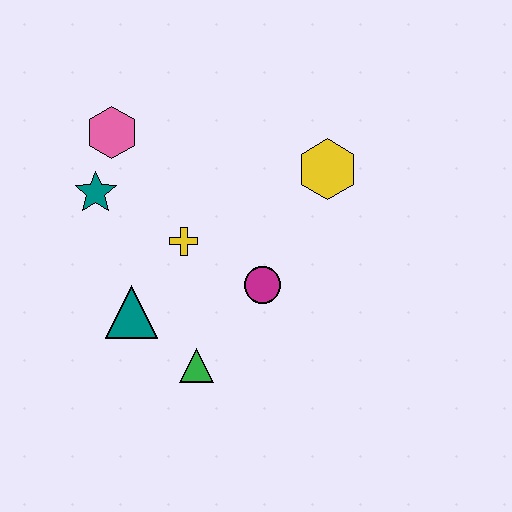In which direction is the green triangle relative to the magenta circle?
The green triangle is below the magenta circle.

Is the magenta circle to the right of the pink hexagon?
Yes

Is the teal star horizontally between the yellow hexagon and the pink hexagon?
No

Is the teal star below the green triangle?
No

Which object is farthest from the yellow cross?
The yellow hexagon is farthest from the yellow cross.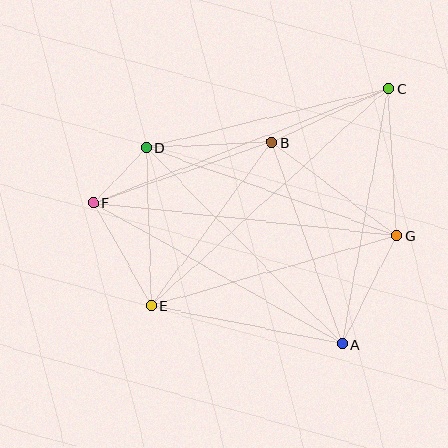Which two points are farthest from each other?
Points C and E are farthest from each other.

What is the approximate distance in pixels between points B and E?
The distance between B and E is approximately 203 pixels.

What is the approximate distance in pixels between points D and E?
The distance between D and E is approximately 158 pixels.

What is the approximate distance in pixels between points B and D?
The distance between B and D is approximately 125 pixels.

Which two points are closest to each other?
Points D and F are closest to each other.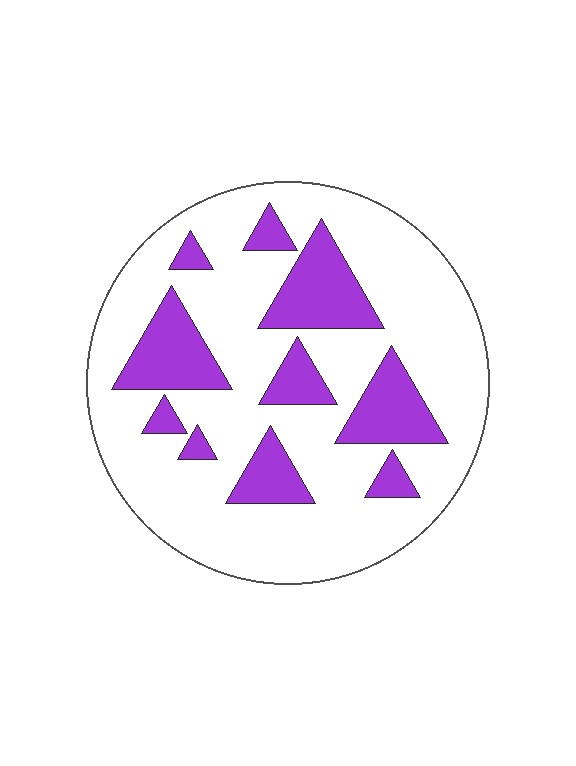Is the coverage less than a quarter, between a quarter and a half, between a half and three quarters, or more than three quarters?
Less than a quarter.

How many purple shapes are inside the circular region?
10.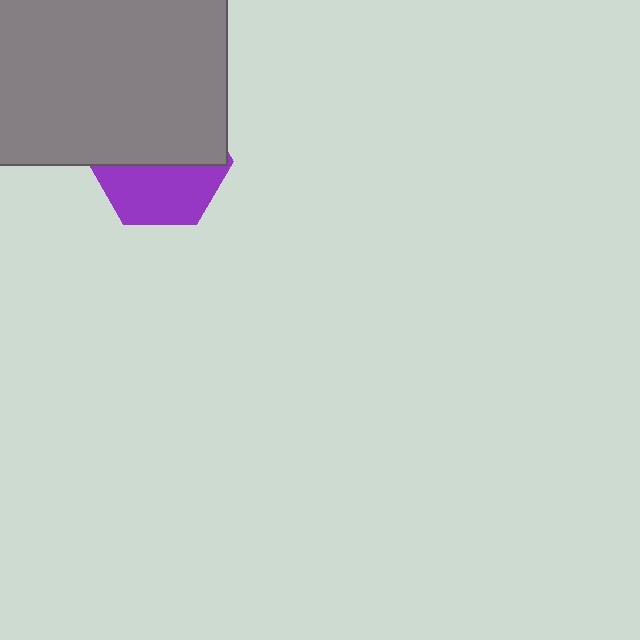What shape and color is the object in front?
The object in front is a gray rectangle.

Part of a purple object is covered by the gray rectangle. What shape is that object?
It is a hexagon.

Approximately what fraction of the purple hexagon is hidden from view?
Roughly 54% of the purple hexagon is hidden behind the gray rectangle.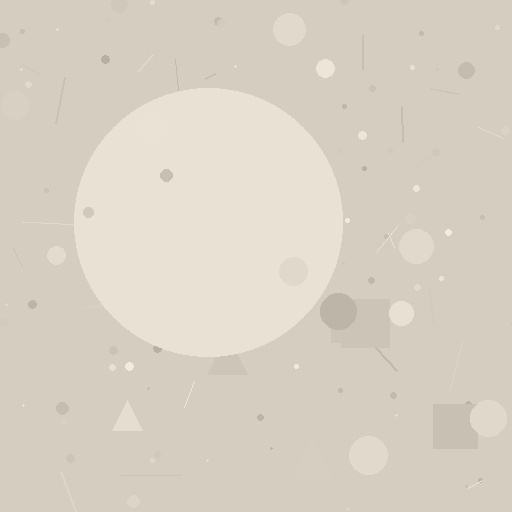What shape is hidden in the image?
A circle is hidden in the image.